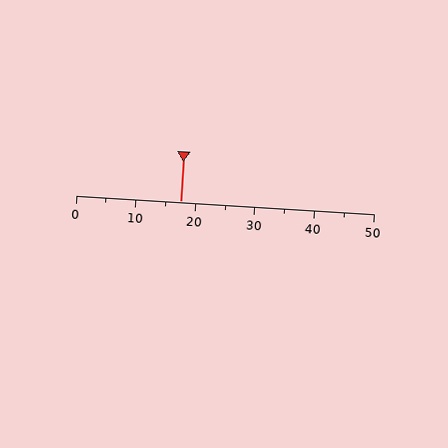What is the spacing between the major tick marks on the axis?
The major ticks are spaced 10 apart.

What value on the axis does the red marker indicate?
The marker indicates approximately 17.5.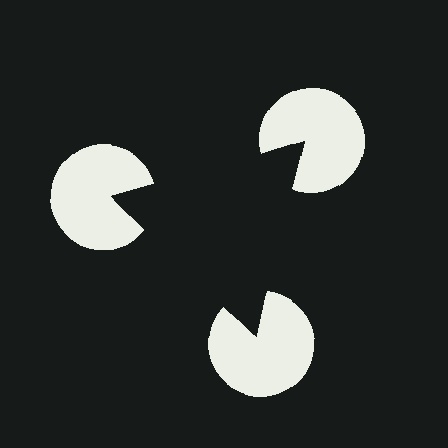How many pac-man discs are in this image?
There are 3 — one at each vertex of the illusory triangle.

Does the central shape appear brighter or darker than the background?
It typically appears slightly darker than the background, even though no actual brightness change is drawn.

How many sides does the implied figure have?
3 sides.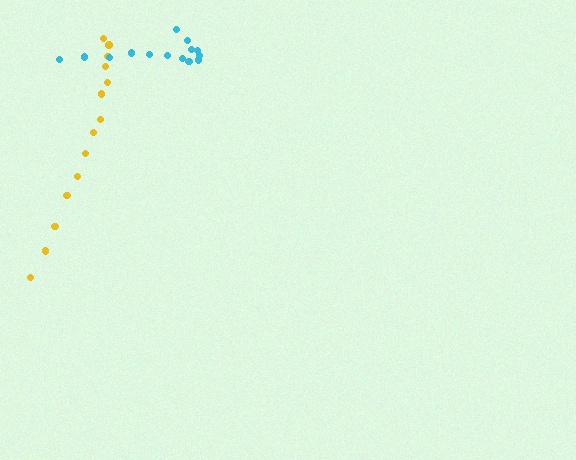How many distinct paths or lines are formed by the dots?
There are 2 distinct paths.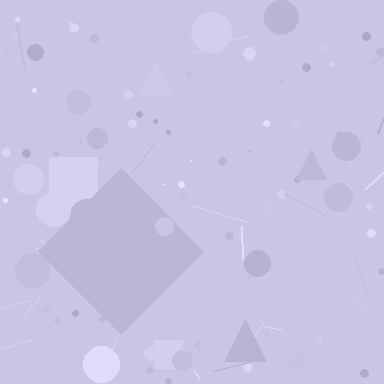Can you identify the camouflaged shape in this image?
The camouflaged shape is a diamond.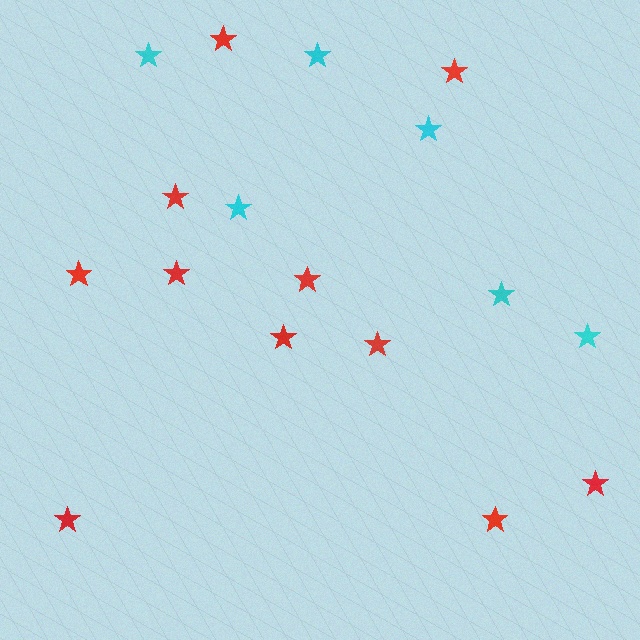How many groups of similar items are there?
There are 2 groups: one group of red stars (11) and one group of cyan stars (6).